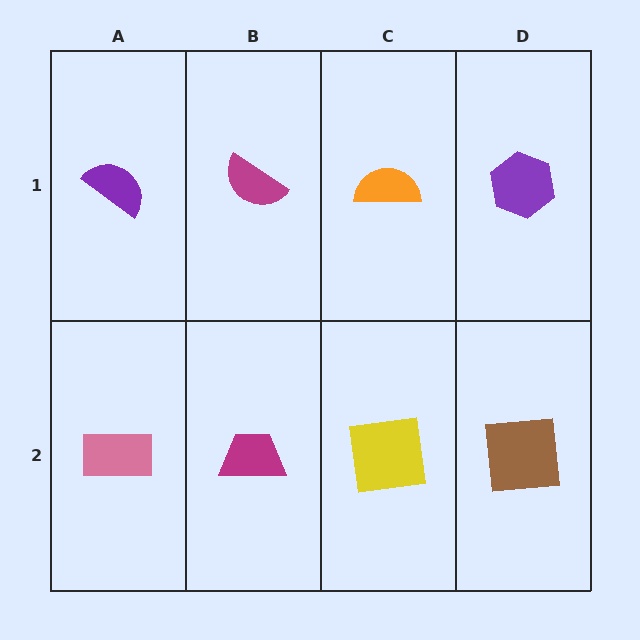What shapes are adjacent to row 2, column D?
A purple hexagon (row 1, column D), a yellow square (row 2, column C).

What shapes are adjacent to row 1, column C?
A yellow square (row 2, column C), a magenta semicircle (row 1, column B), a purple hexagon (row 1, column D).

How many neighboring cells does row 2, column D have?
2.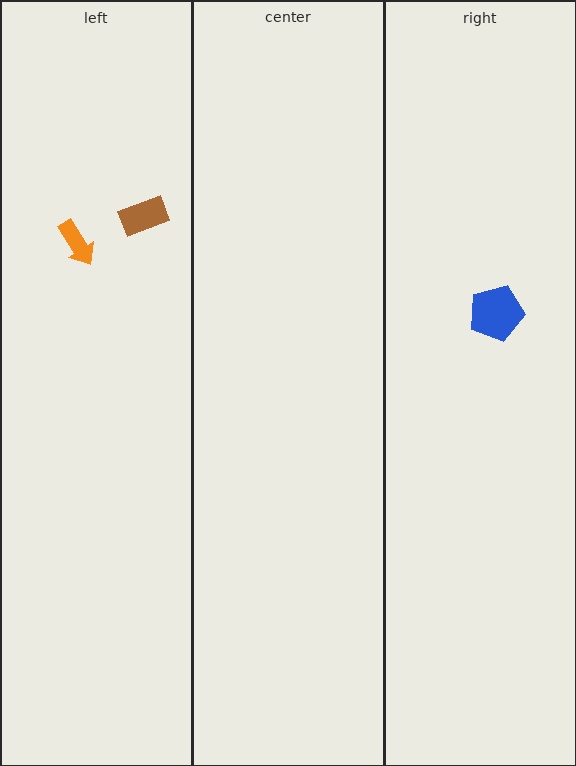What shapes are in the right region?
The blue pentagon.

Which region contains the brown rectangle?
The left region.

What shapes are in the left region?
The brown rectangle, the orange arrow.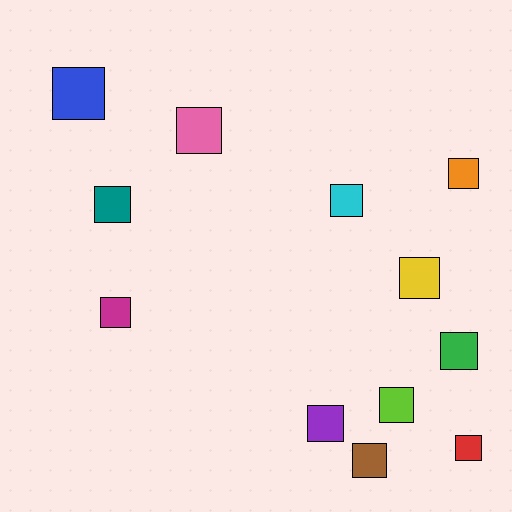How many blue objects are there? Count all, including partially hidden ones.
There is 1 blue object.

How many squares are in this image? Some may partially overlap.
There are 12 squares.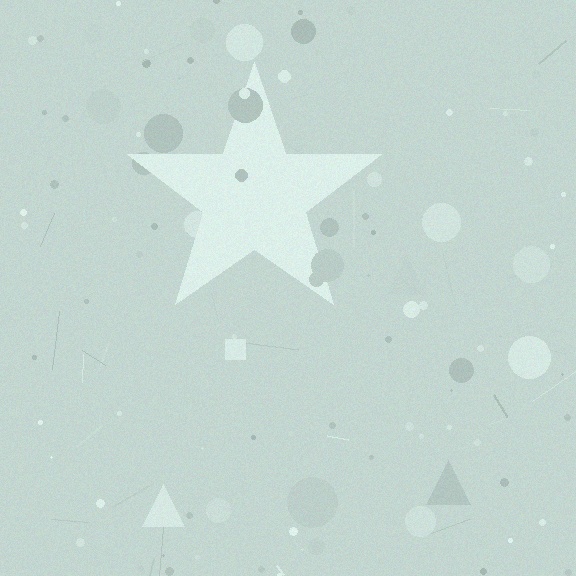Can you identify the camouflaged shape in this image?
The camouflaged shape is a star.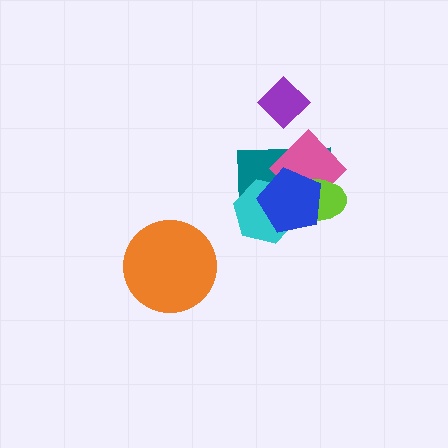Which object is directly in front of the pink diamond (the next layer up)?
The lime ellipse is directly in front of the pink diamond.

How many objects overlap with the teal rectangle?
4 objects overlap with the teal rectangle.